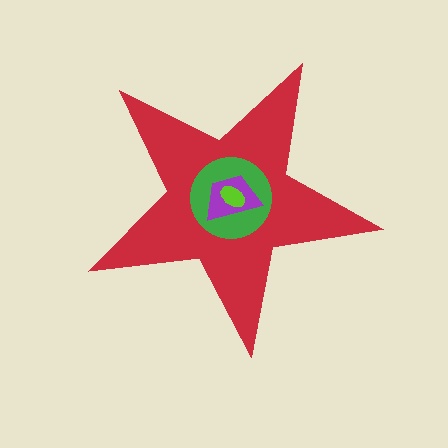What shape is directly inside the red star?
The green circle.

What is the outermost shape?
The red star.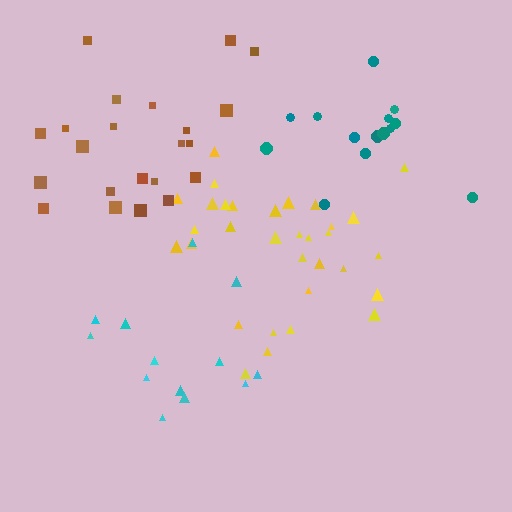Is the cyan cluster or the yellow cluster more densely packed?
Yellow.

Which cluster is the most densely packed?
Yellow.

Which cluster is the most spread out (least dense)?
Cyan.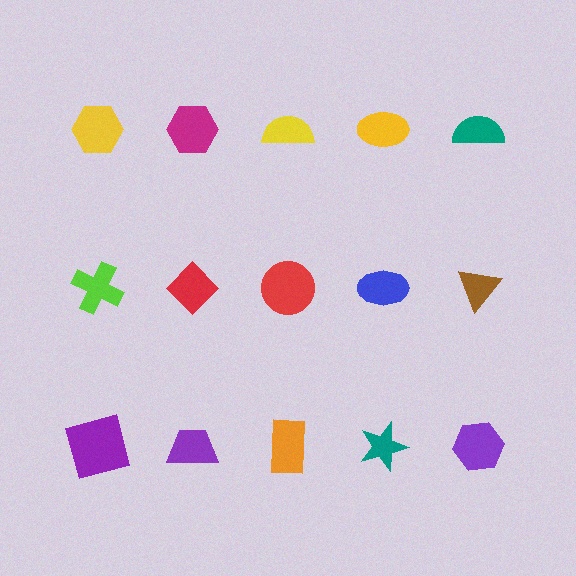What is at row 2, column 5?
A brown triangle.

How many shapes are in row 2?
5 shapes.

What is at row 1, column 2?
A magenta hexagon.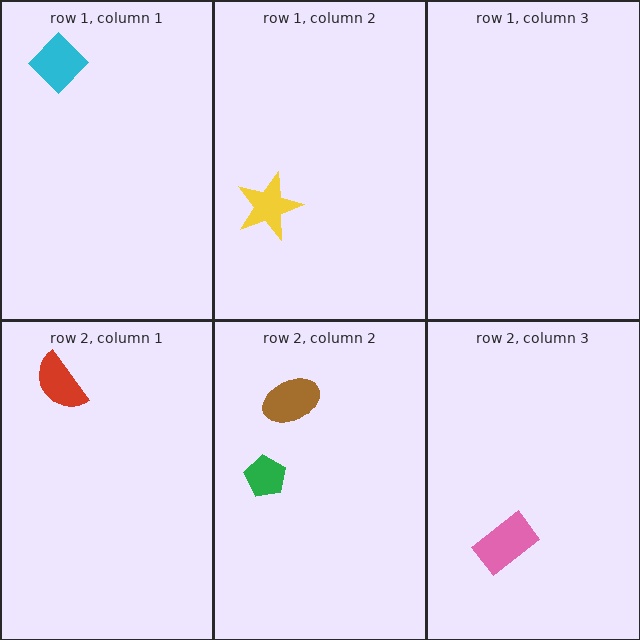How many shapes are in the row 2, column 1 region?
1.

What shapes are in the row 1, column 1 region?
The cyan diamond.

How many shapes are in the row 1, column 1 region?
1.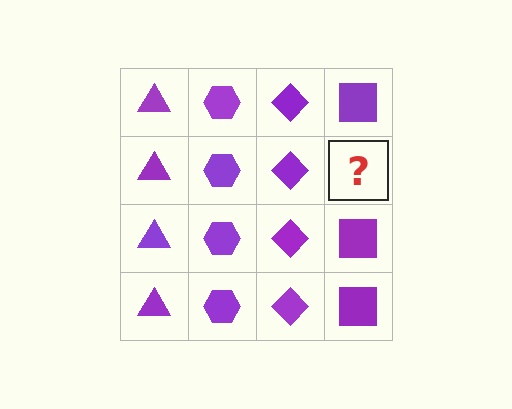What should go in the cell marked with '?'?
The missing cell should contain a purple square.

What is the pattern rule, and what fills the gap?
The rule is that each column has a consistent shape. The gap should be filled with a purple square.